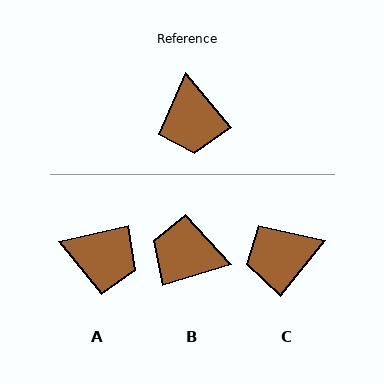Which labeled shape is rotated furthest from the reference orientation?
B, about 113 degrees away.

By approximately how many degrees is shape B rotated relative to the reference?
Approximately 113 degrees clockwise.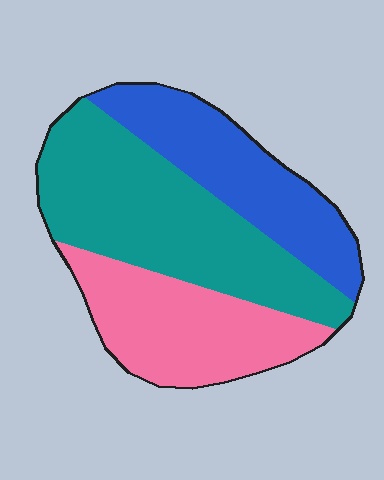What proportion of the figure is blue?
Blue takes up about one quarter (1/4) of the figure.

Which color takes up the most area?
Teal, at roughly 45%.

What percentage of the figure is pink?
Pink covers around 30% of the figure.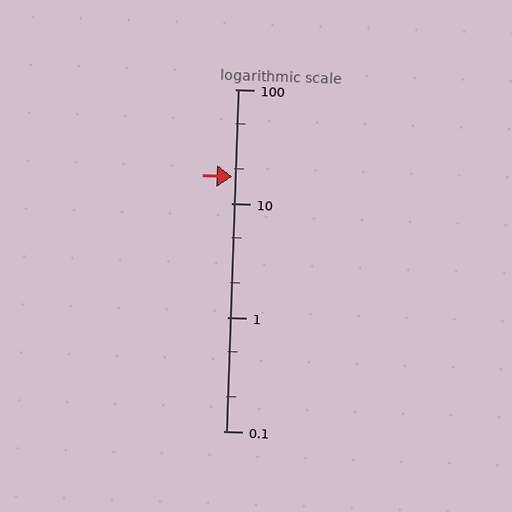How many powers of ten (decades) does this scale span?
The scale spans 3 decades, from 0.1 to 100.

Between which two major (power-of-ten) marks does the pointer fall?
The pointer is between 10 and 100.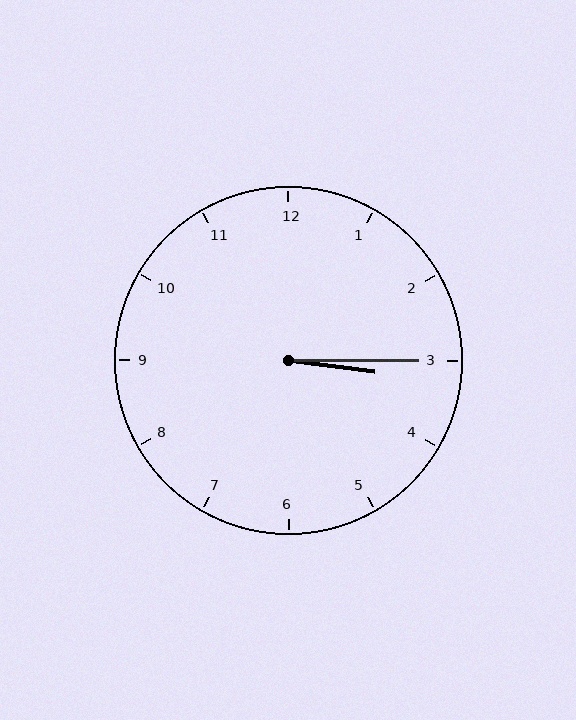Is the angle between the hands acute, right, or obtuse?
It is acute.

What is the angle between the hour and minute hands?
Approximately 8 degrees.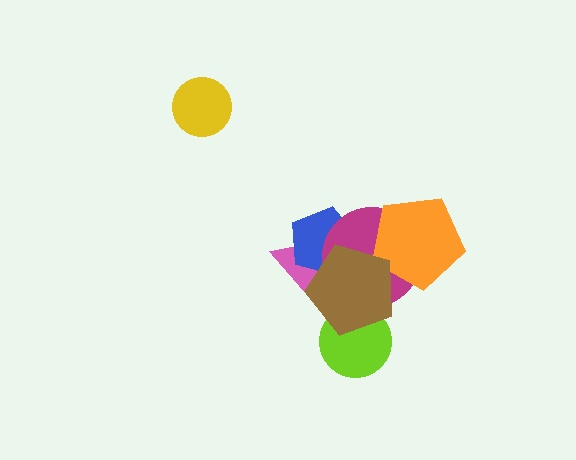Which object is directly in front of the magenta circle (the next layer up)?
The orange pentagon is directly in front of the magenta circle.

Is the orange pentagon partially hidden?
Yes, it is partially covered by another shape.